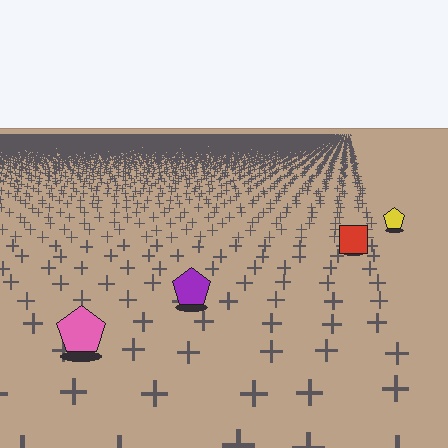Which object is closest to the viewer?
The pink pentagon is closest. The texture marks near it are larger and more spread out.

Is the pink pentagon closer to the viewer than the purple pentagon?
Yes. The pink pentagon is closer — you can tell from the texture gradient: the ground texture is coarser near it.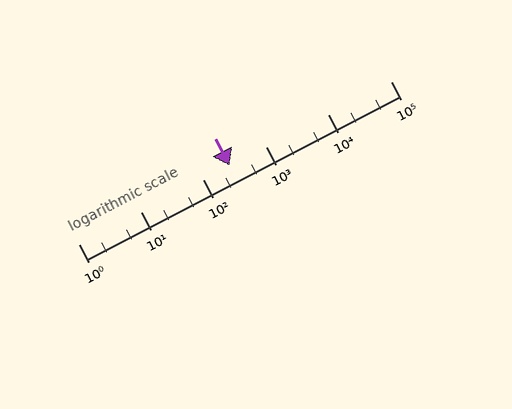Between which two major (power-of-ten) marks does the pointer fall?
The pointer is between 100 and 1000.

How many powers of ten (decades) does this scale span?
The scale spans 5 decades, from 1 to 100000.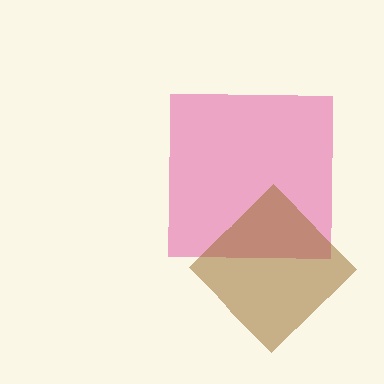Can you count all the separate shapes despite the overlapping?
Yes, there are 2 separate shapes.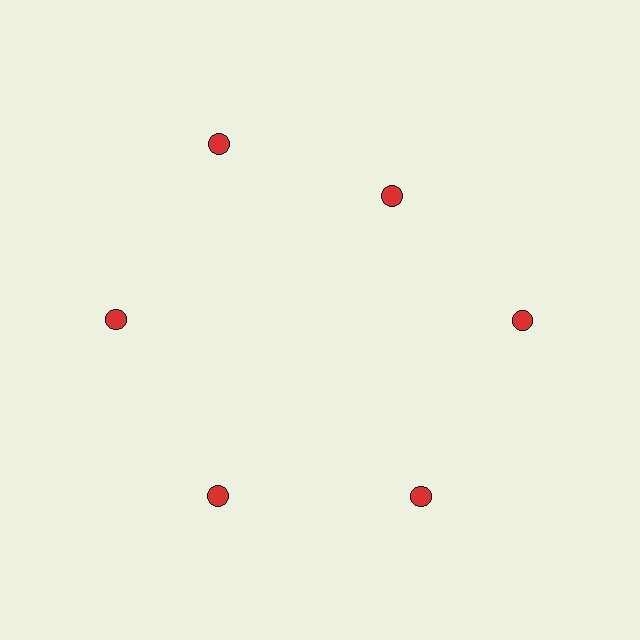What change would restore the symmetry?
The symmetry would be restored by moving it outward, back onto the ring so that all 6 circles sit at equal angles and equal distance from the center.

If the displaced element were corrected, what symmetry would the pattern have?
It would have 6-fold rotational symmetry — the pattern would map onto itself every 60 degrees.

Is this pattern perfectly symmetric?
No. The 6 red circles are arranged in a ring, but one element near the 1 o'clock position is pulled inward toward the center, breaking the 6-fold rotational symmetry.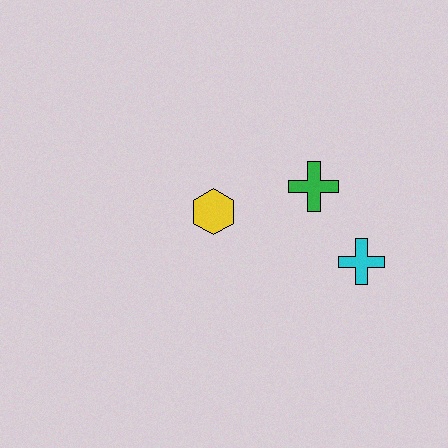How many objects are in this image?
There are 3 objects.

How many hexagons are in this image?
There is 1 hexagon.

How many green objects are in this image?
There is 1 green object.